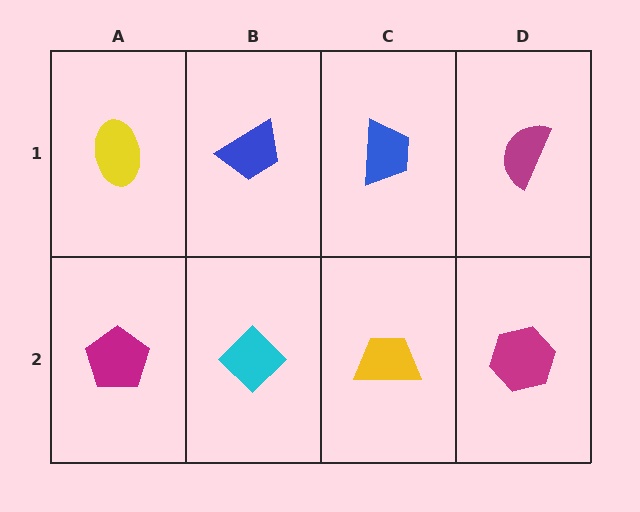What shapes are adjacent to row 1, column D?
A magenta hexagon (row 2, column D), a blue trapezoid (row 1, column C).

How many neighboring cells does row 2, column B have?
3.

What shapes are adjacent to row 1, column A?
A magenta pentagon (row 2, column A), a blue trapezoid (row 1, column B).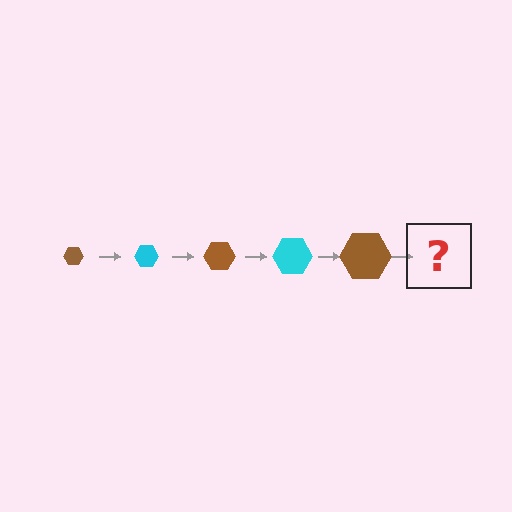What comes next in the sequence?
The next element should be a cyan hexagon, larger than the previous one.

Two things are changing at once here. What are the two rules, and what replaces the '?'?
The two rules are that the hexagon grows larger each step and the color cycles through brown and cyan. The '?' should be a cyan hexagon, larger than the previous one.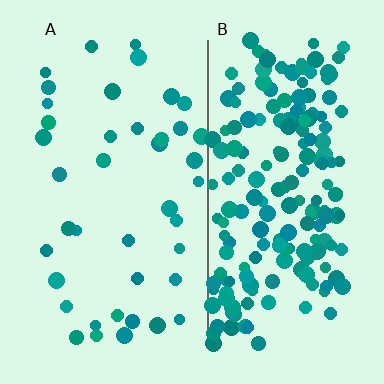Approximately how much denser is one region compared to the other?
Approximately 4.6× — region B over region A.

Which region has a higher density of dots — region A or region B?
B (the right).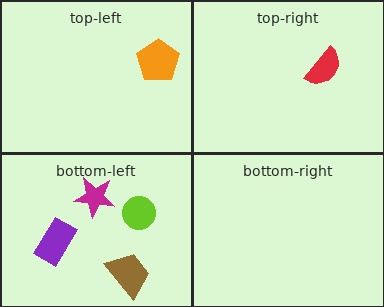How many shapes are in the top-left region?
1.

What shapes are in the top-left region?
The orange pentagon.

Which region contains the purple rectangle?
The bottom-left region.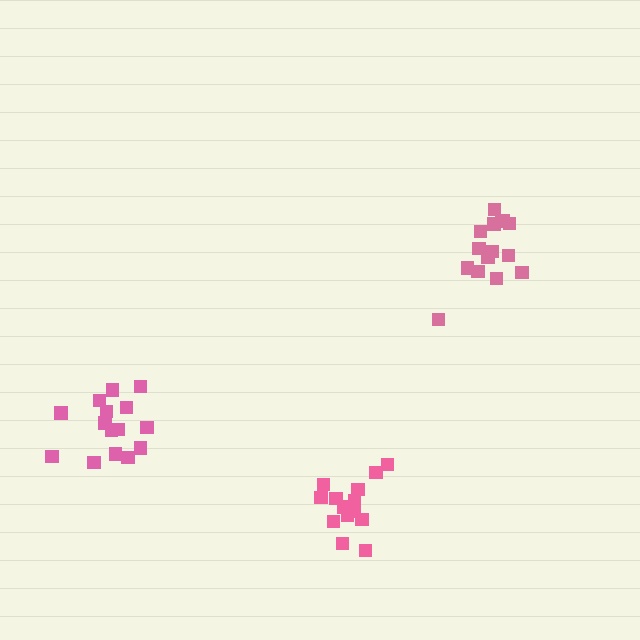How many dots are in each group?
Group 1: 15 dots, Group 2: 14 dots, Group 3: 15 dots (44 total).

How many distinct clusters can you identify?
There are 3 distinct clusters.